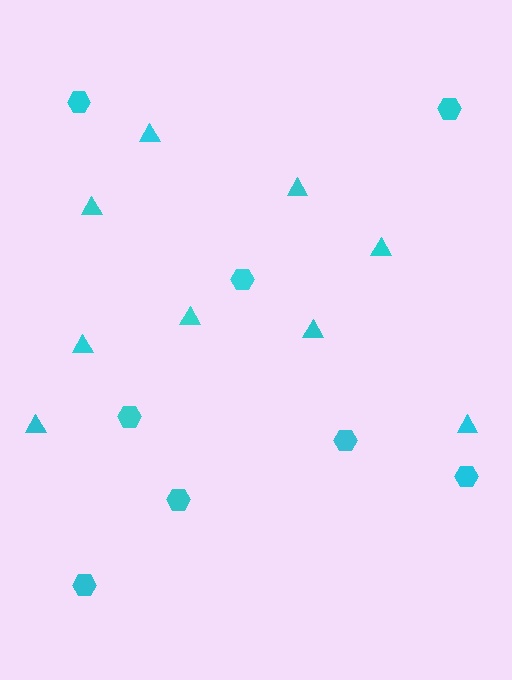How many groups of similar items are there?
There are 2 groups: one group of hexagons (8) and one group of triangles (9).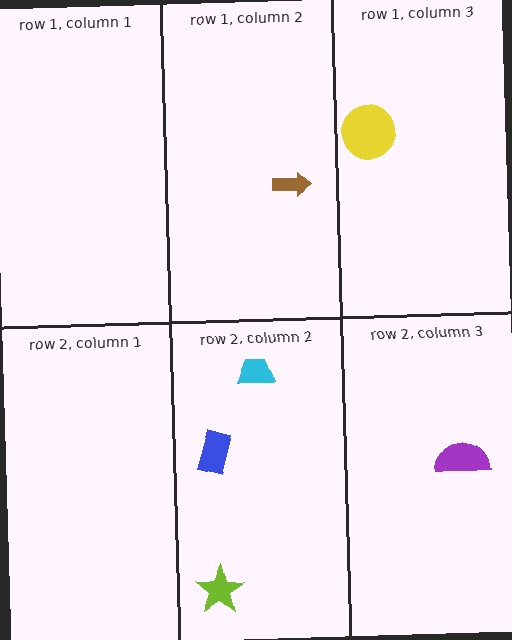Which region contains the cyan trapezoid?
The row 2, column 2 region.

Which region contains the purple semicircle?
The row 2, column 3 region.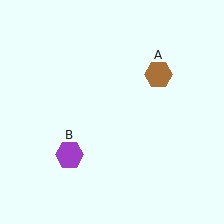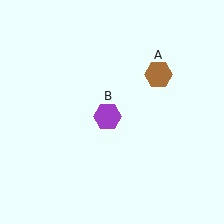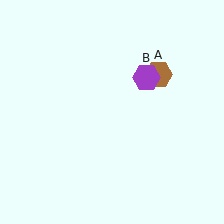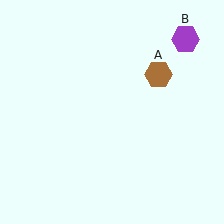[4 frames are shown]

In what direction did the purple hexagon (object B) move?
The purple hexagon (object B) moved up and to the right.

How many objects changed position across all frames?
1 object changed position: purple hexagon (object B).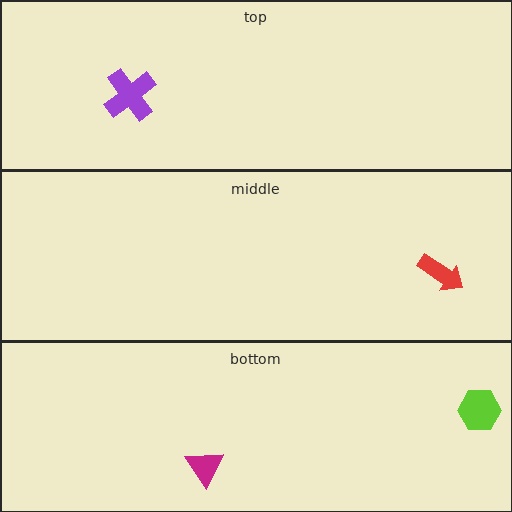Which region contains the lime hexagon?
The bottom region.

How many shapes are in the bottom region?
2.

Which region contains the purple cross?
The top region.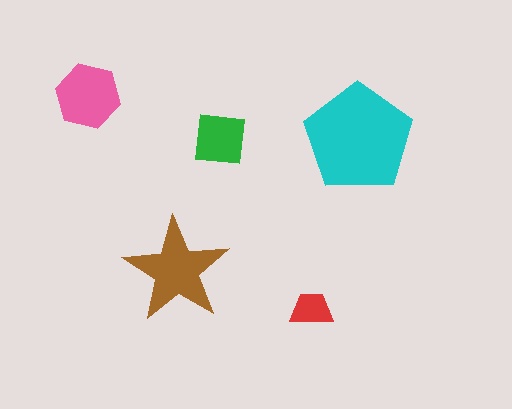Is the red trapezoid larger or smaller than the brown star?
Smaller.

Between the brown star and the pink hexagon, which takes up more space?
The brown star.